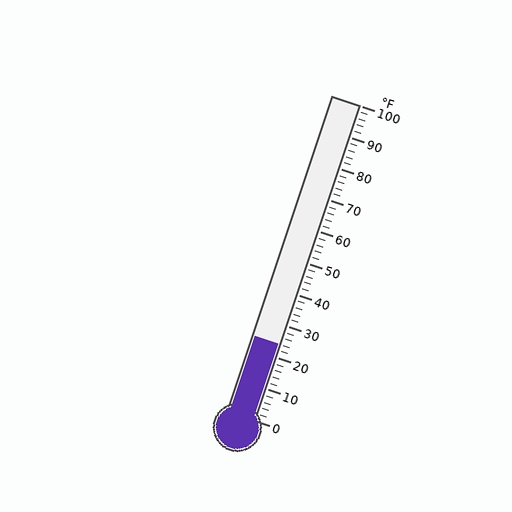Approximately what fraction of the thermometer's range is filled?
The thermometer is filled to approximately 25% of its range.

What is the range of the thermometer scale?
The thermometer scale ranges from 0°F to 100°F.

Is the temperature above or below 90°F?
The temperature is below 90°F.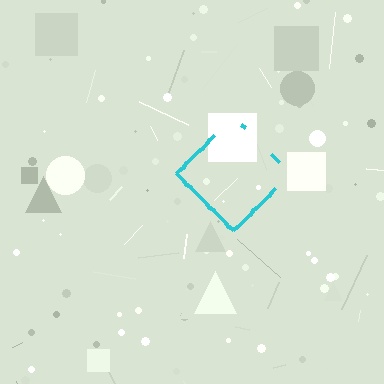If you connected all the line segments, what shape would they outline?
They would outline a diamond.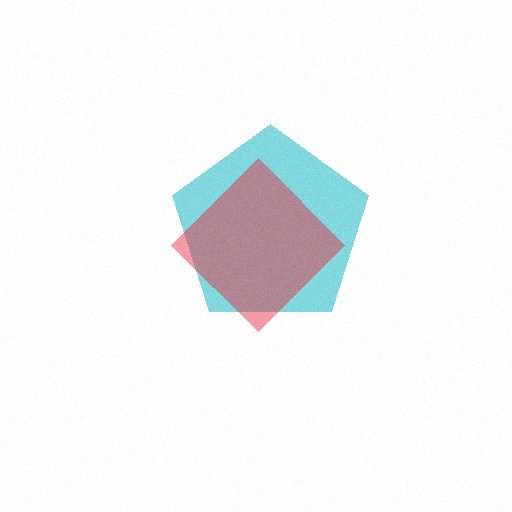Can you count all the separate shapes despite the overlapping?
Yes, there are 2 separate shapes.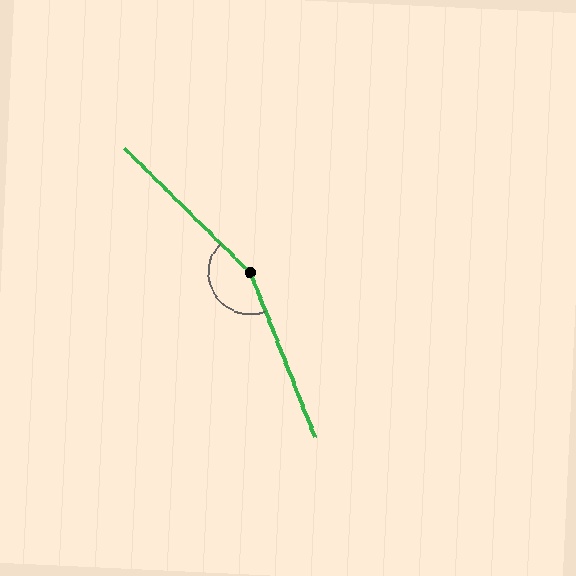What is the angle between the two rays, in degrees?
Approximately 156 degrees.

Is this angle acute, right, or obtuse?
It is obtuse.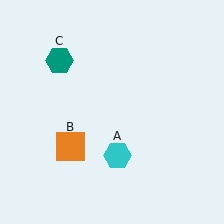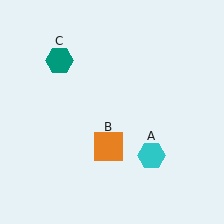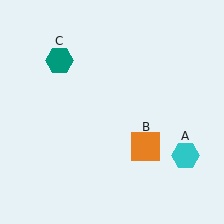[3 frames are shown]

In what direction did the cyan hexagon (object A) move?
The cyan hexagon (object A) moved right.